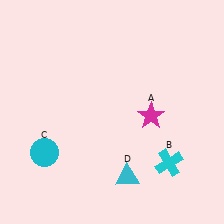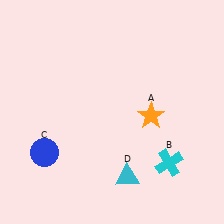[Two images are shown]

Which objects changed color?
A changed from magenta to orange. C changed from cyan to blue.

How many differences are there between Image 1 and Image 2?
There are 2 differences between the two images.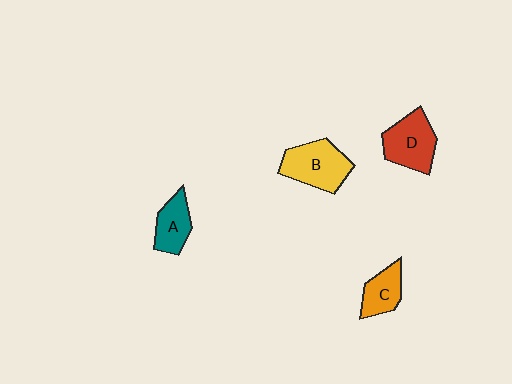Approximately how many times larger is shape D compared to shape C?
Approximately 1.5 times.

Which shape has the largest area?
Shape B (yellow).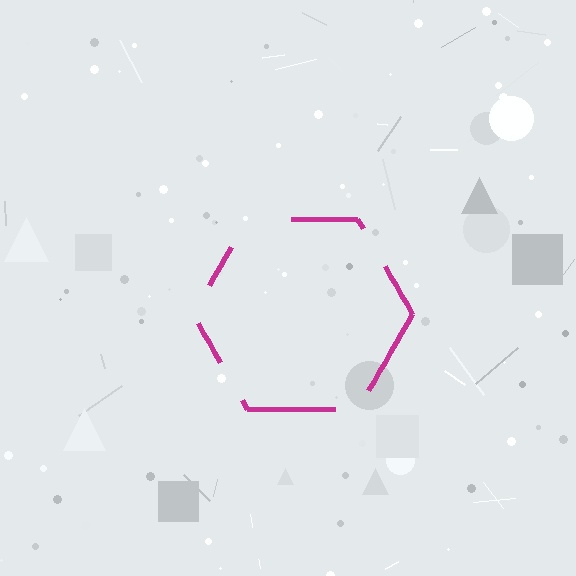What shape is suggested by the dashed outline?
The dashed outline suggests a hexagon.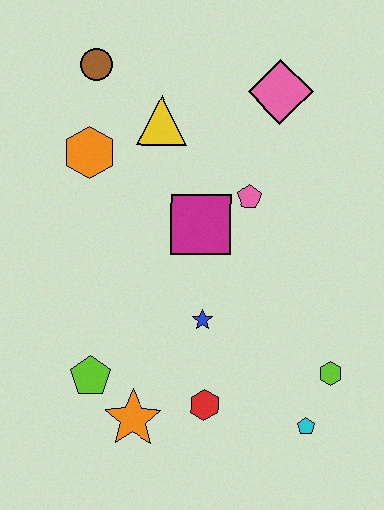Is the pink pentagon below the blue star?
No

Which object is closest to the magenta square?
The pink pentagon is closest to the magenta square.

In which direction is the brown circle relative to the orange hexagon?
The brown circle is above the orange hexagon.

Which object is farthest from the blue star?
The brown circle is farthest from the blue star.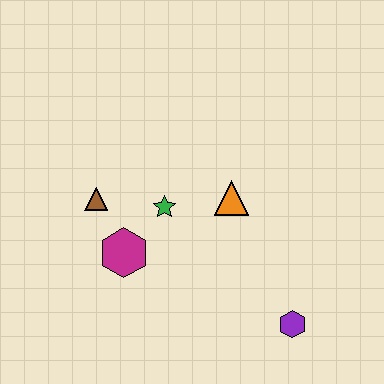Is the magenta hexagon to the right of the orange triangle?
No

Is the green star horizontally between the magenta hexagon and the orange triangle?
Yes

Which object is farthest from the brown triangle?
The purple hexagon is farthest from the brown triangle.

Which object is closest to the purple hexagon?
The orange triangle is closest to the purple hexagon.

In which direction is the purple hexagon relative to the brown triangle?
The purple hexagon is to the right of the brown triangle.